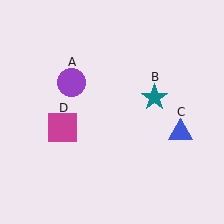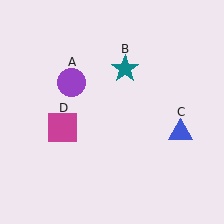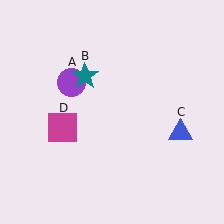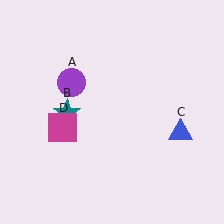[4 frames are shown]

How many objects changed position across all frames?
1 object changed position: teal star (object B).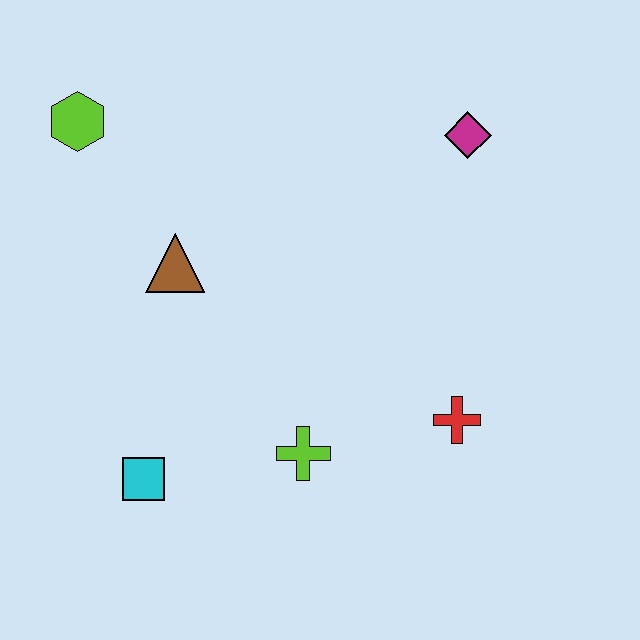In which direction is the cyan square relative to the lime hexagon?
The cyan square is below the lime hexagon.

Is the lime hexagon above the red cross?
Yes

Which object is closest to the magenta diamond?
The red cross is closest to the magenta diamond.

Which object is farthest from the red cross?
The lime hexagon is farthest from the red cross.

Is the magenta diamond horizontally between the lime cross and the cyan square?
No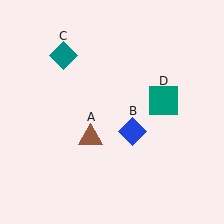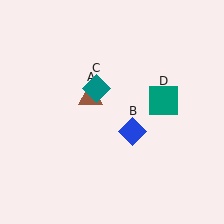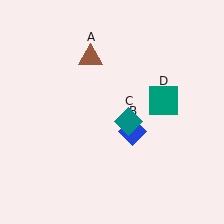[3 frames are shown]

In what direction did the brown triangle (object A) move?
The brown triangle (object A) moved up.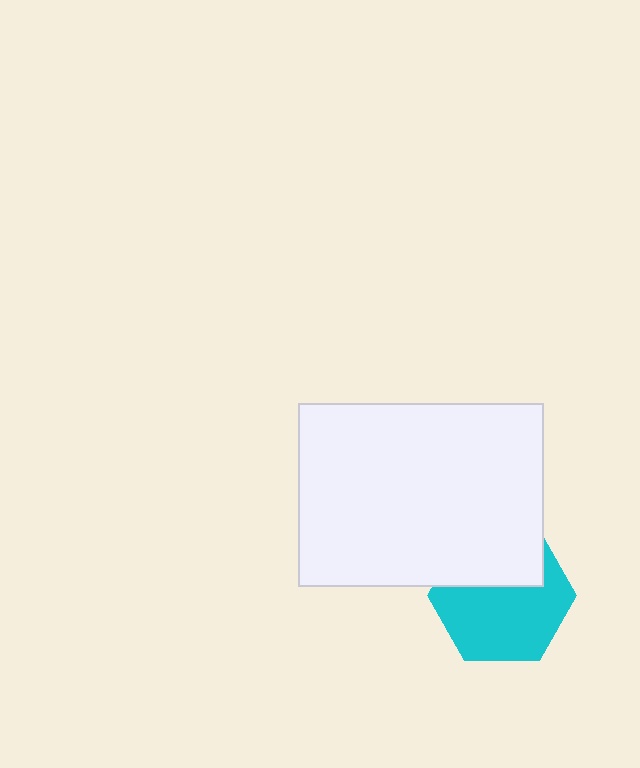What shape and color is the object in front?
The object in front is a white rectangle.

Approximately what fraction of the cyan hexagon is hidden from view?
Roughly 37% of the cyan hexagon is hidden behind the white rectangle.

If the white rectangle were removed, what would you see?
You would see the complete cyan hexagon.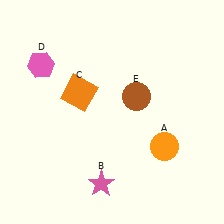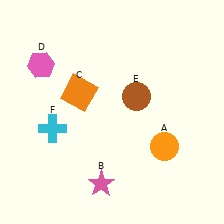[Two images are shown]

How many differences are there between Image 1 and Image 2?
There is 1 difference between the two images.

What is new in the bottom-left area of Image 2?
A cyan cross (F) was added in the bottom-left area of Image 2.